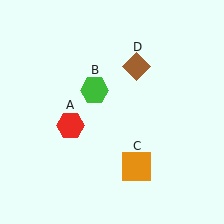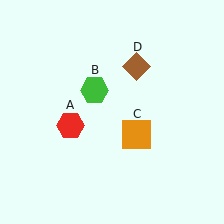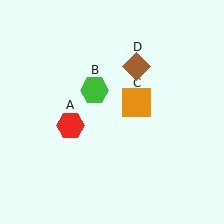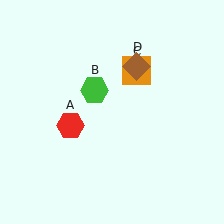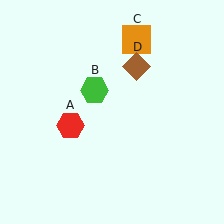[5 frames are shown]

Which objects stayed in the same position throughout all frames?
Red hexagon (object A) and green hexagon (object B) and brown diamond (object D) remained stationary.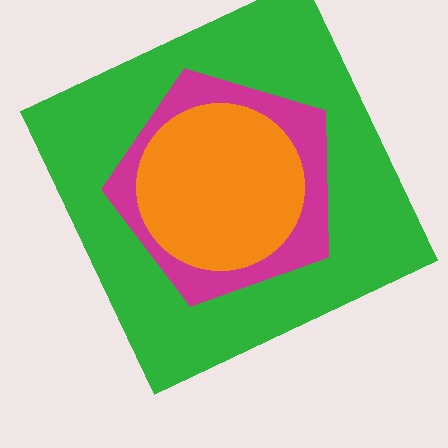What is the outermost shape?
The green square.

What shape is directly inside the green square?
The magenta pentagon.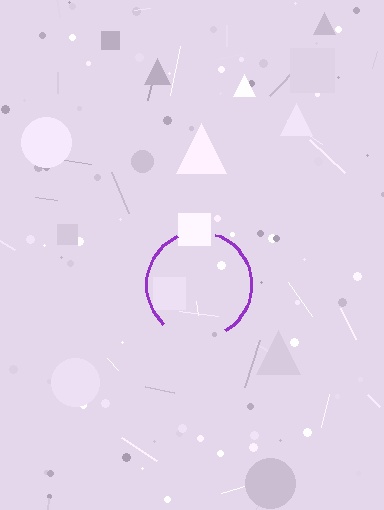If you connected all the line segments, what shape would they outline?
They would outline a circle.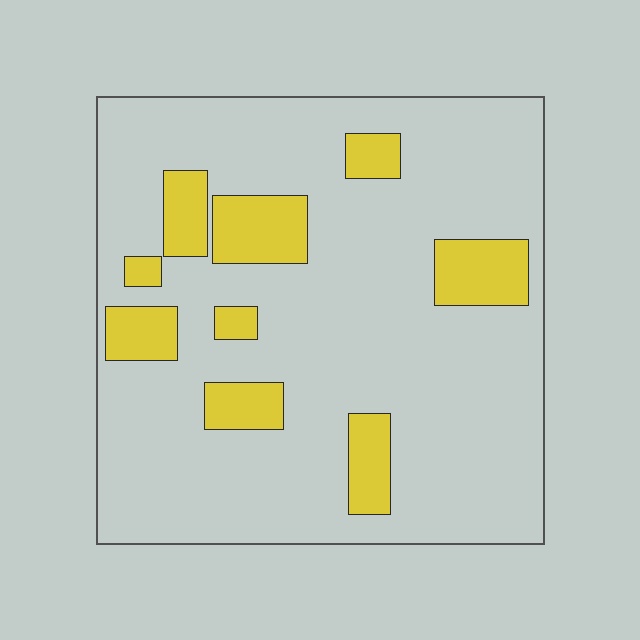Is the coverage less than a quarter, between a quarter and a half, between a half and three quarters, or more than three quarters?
Less than a quarter.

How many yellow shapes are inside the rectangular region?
9.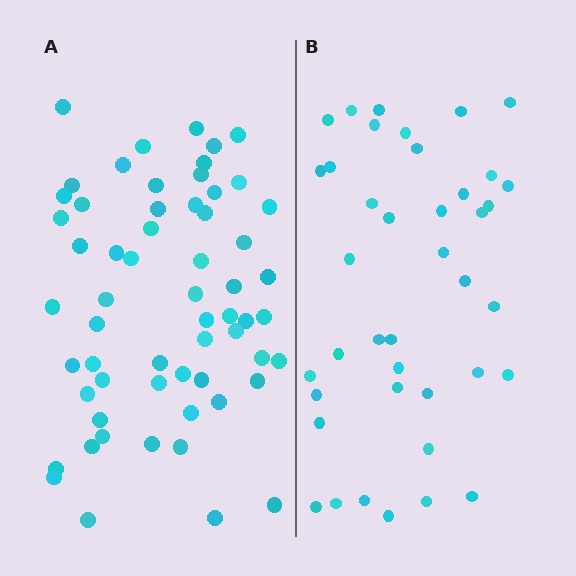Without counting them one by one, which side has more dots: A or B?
Region A (the left region) has more dots.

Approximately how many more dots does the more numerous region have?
Region A has approximately 20 more dots than region B.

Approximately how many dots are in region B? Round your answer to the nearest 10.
About 40 dots.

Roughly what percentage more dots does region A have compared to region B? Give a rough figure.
About 50% more.